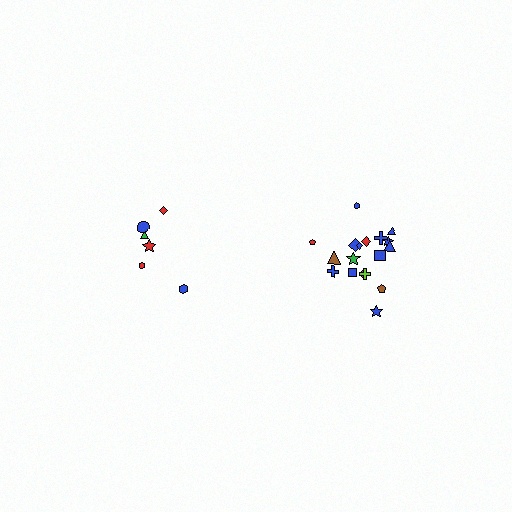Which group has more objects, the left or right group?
The right group.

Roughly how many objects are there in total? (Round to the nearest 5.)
Roughly 25 objects in total.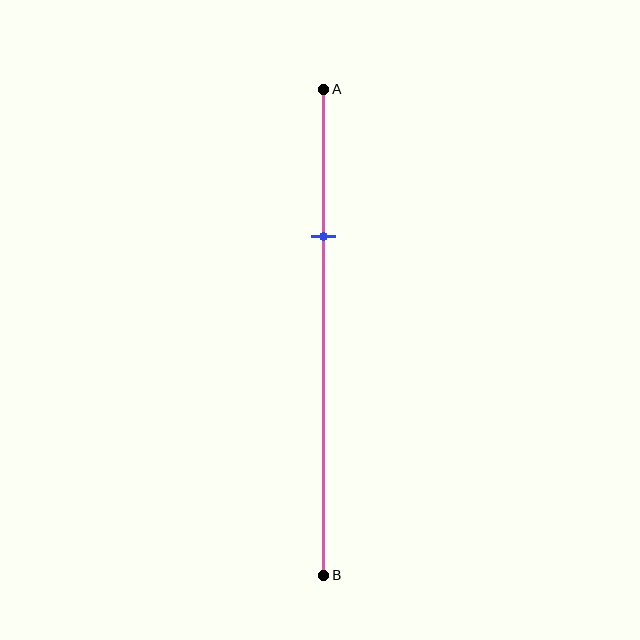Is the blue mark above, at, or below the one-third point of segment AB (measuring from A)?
The blue mark is above the one-third point of segment AB.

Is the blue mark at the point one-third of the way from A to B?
No, the mark is at about 30% from A, not at the 33% one-third point.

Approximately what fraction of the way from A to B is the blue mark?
The blue mark is approximately 30% of the way from A to B.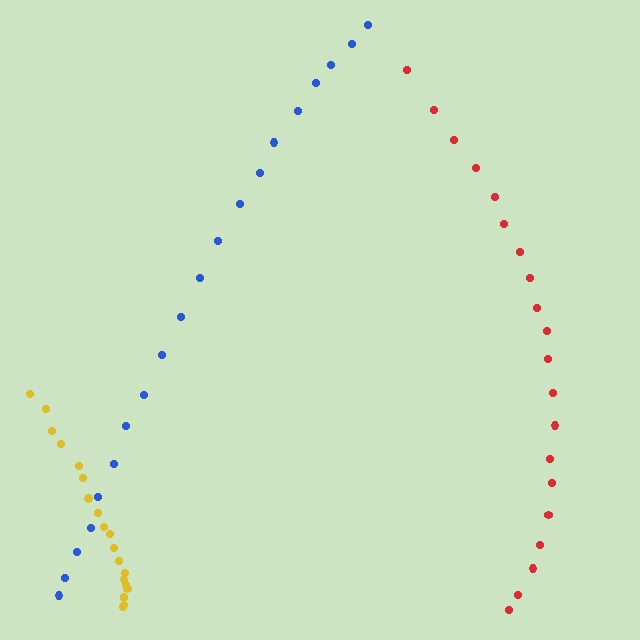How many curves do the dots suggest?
There are 3 distinct paths.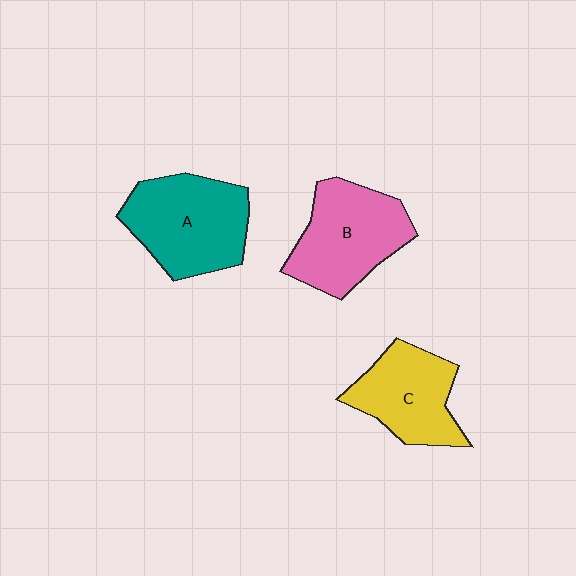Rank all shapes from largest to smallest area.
From largest to smallest: A (teal), B (pink), C (yellow).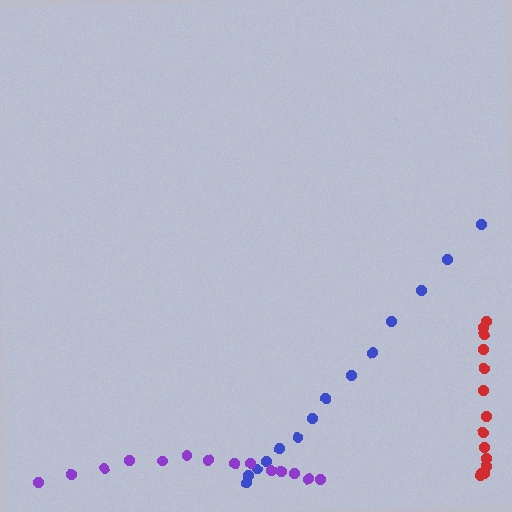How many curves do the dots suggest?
There are 3 distinct paths.